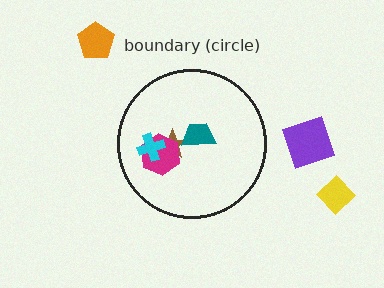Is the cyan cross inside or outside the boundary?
Inside.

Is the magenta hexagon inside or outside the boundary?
Inside.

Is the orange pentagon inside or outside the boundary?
Outside.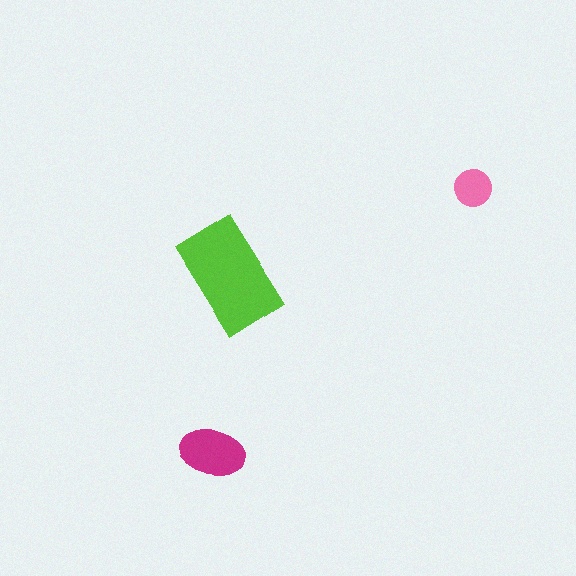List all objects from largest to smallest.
The lime rectangle, the magenta ellipse, the pink circle.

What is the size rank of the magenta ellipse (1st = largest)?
2nd.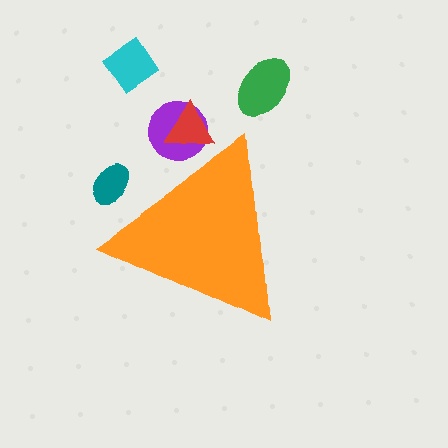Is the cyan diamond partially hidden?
No, the cyan diamond is fully visible.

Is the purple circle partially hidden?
Yes, the purple circle is partially hidden behind the orange triangle.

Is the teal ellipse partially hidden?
Yes, the teal ellipse is partially hidden behind the orange triangle.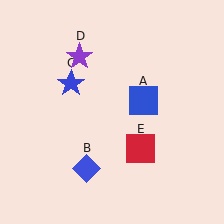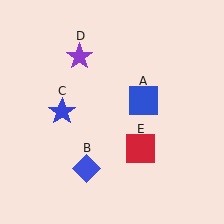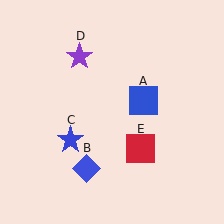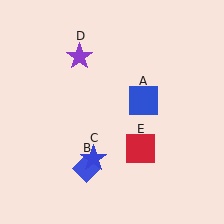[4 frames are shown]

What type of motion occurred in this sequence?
The blue star (object C) rotated counterclockwise around the center of the scene.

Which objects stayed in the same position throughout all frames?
Blue square (object A) and blue diamond (object B) and purple star (object D) and red square (object E) remained stationary.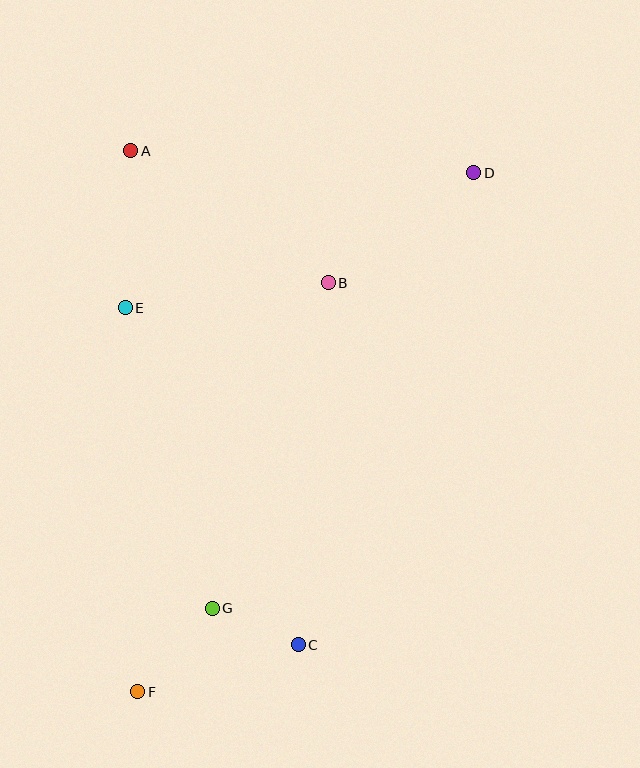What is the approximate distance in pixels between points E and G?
The distance between E and G is approximately 313 pixels.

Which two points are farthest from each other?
Points D and F are farthest from each other.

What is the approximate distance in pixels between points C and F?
The distance between C and F is approximately 167 pixels.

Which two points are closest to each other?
Points C and G are closest to each other.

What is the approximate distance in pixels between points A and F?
The distance between A and F is approximately 541 pixels.